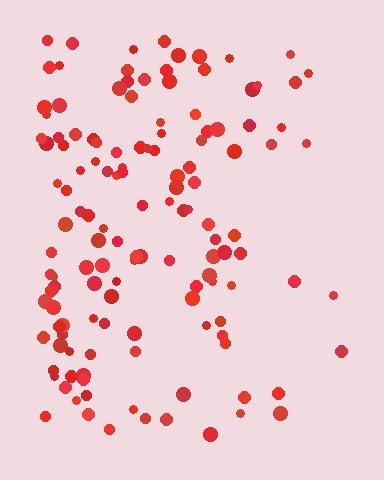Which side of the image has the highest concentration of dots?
The left.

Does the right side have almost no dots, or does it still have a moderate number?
Still a moderate number, just noticeably fewer than the left.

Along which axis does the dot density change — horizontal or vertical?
Horizontal.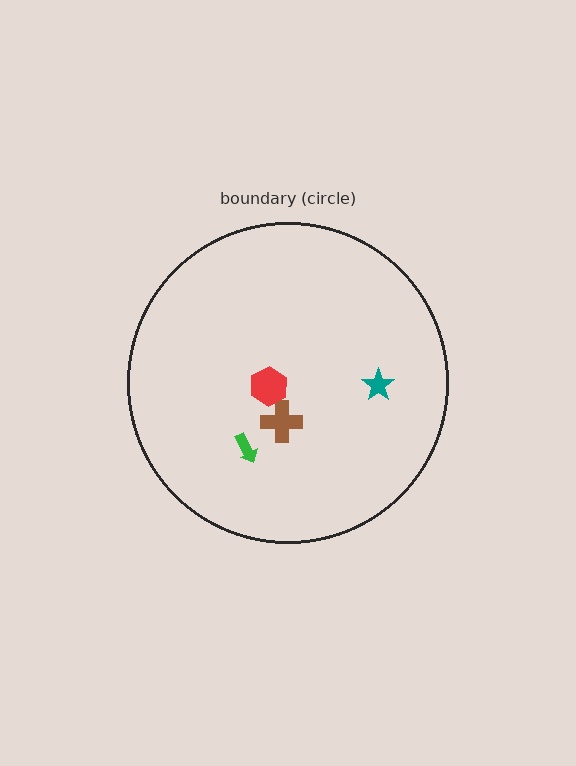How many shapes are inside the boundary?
4 inside, 0 outside.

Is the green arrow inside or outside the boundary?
Inside.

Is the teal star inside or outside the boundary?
Inside.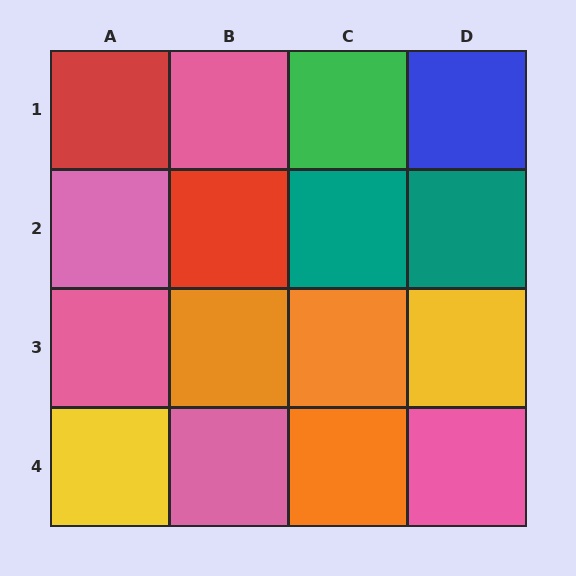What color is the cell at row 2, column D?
Teal.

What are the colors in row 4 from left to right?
Yellow, pink, orange, pink.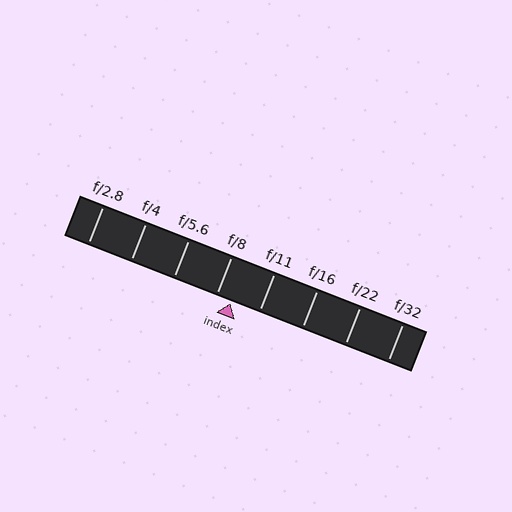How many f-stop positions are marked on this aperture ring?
There are 8 f-stop positions marked.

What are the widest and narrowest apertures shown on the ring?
The widest aperture shown is f/2.8 and the narrowest is f/32.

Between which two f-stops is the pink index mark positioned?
The index mark is between f/8 and f/11.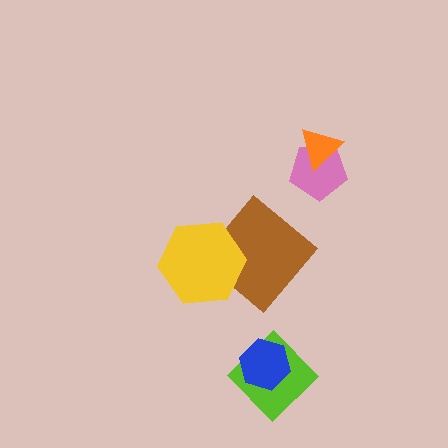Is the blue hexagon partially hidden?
No, no other shape covers it.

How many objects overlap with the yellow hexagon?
1 object overlaps with the yellow hexagon.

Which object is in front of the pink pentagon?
The orange triangle is in front of the pink pentagon.